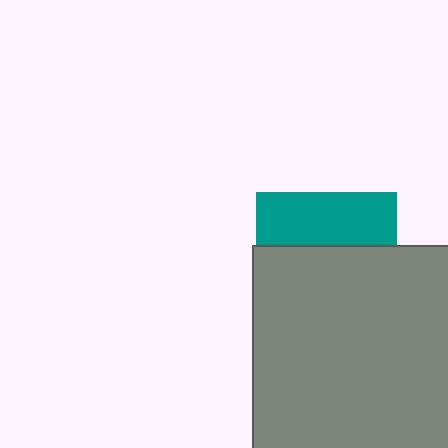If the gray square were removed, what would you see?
You would see the complete teal square.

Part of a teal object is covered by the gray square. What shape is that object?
It is a square.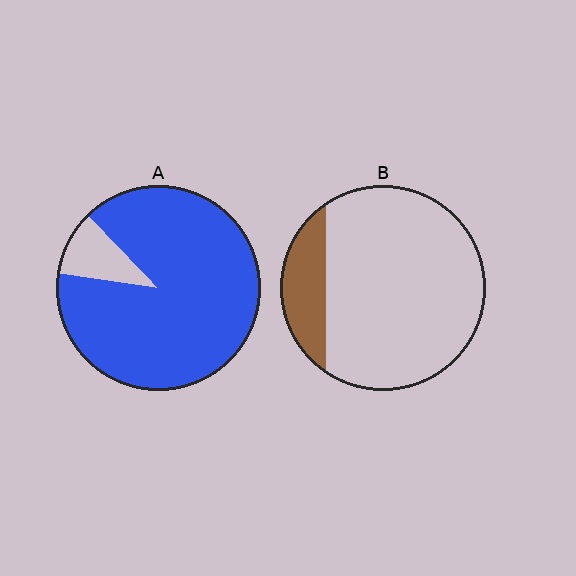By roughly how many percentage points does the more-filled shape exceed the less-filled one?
By roughly 75 percentage points (A over B).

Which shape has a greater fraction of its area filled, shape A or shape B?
Shape A.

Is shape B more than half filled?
No.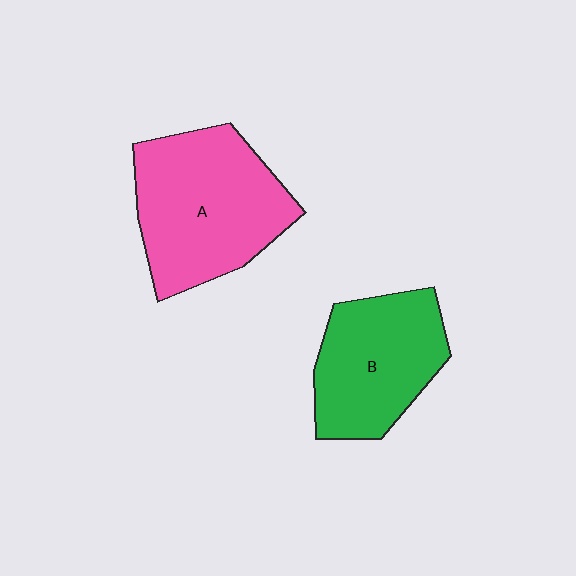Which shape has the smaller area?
Shape B (green).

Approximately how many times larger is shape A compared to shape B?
Approximately 1.3 times.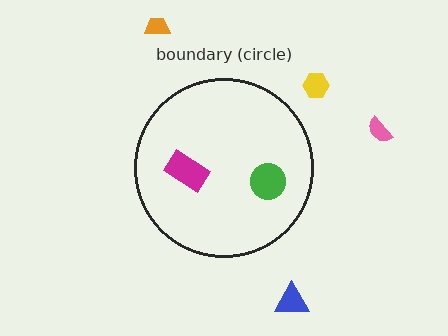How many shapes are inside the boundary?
2 inside, 4 outside.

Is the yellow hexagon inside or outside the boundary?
Outside.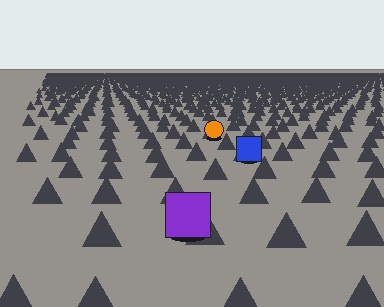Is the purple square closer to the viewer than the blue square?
Yes. The purple square is closer — you can tell from the texture gradient: the ground texture is coarser near it.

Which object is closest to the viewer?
The purple square is closest. The texture marks near it are larger and more spread out.